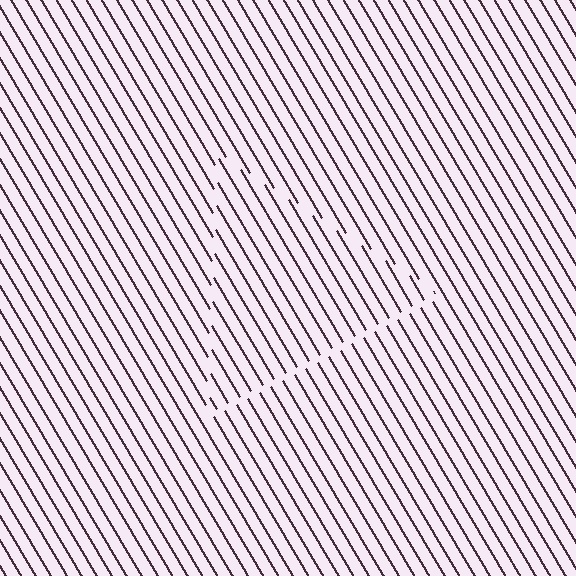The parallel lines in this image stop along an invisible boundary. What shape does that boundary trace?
An illusory triangle. The interior of the shape contains the same grating, shifted by half a period — the contour is defined by the phase discontinuity where line-ends from the inner and outer gratings abut.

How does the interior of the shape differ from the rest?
The interior of the shape contains the same grating, shifted by half a period — the contour is defined by the phase discontinuity where line-ends from the inner and outer gratings abut.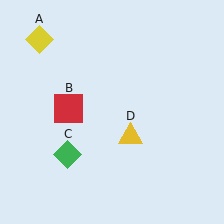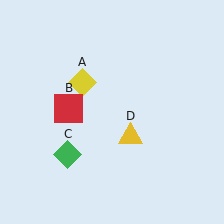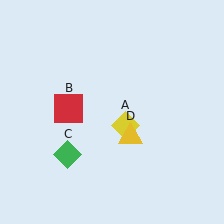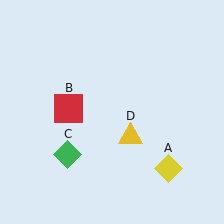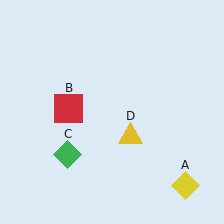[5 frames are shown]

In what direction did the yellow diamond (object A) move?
The yellow diamond (object A) moved down and to the right.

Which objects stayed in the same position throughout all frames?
Red square (object B) and green diamond (object C) and yellow triangle (object D) remained stationary.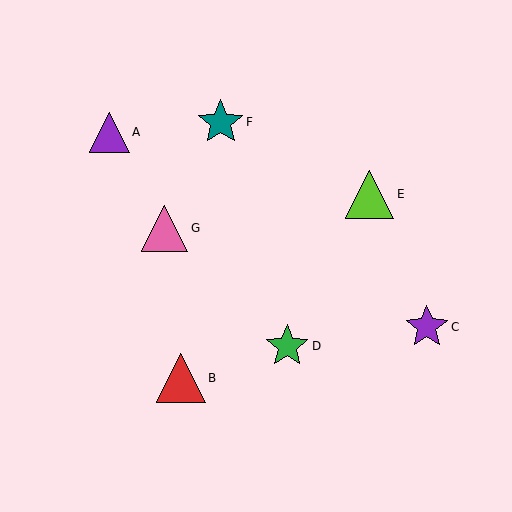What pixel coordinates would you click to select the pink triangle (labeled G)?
Click at (165, 228) to select the pink triangle G.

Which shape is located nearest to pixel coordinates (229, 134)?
The teal star (labeled F) at (221, 122) is nearest to that location.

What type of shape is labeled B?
Shape B is a red triangle.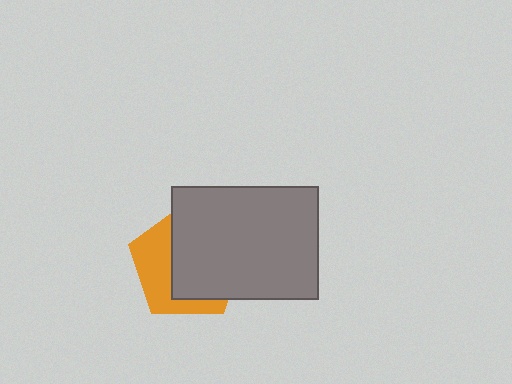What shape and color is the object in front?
The object in front is a gray rectangle.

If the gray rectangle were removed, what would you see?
You would see the complete orange pentagon.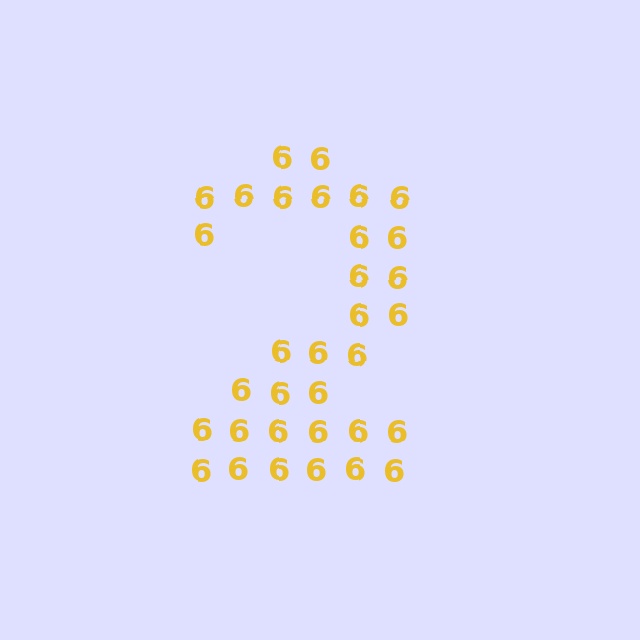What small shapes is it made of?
It is made of small digit 6's.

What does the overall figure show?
The overall figure shows the digit 2.